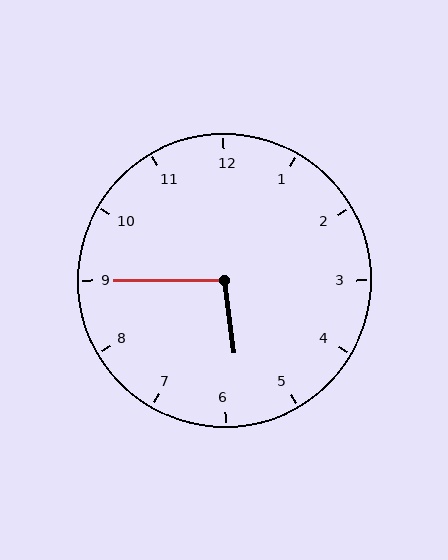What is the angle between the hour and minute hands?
Approximately 98 degrees.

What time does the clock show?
5:45.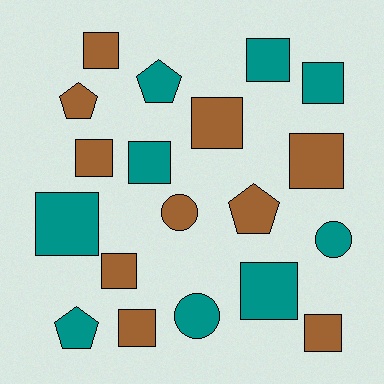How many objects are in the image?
There are 19 objects.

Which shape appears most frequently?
Square, with 12 objects.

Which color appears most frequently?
Brown, with 10 objects.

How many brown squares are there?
There are 7 brown squares.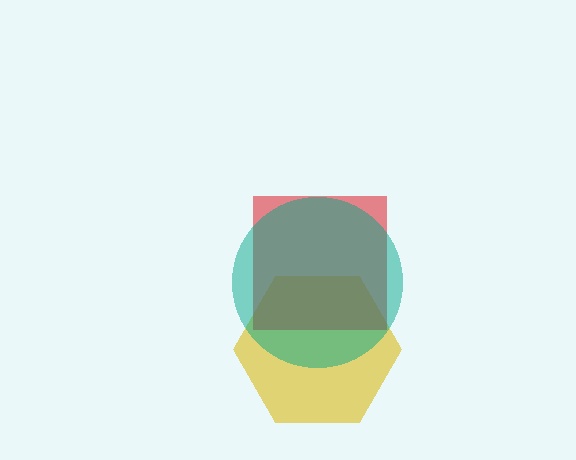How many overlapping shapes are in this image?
There are 3 overlapping shapes in the image.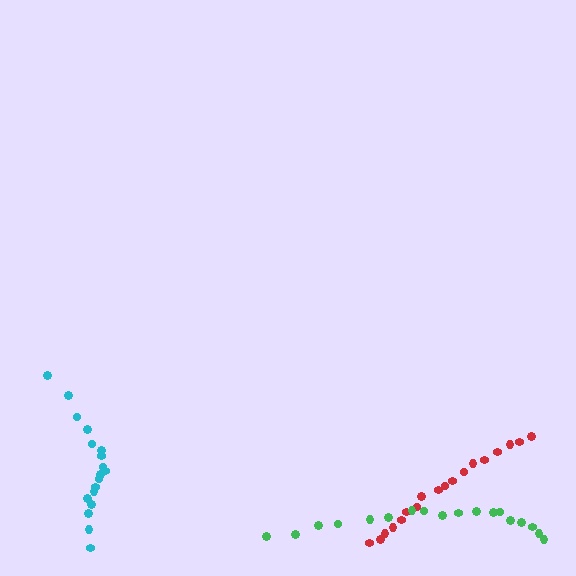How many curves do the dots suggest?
There are 3 distinct paths.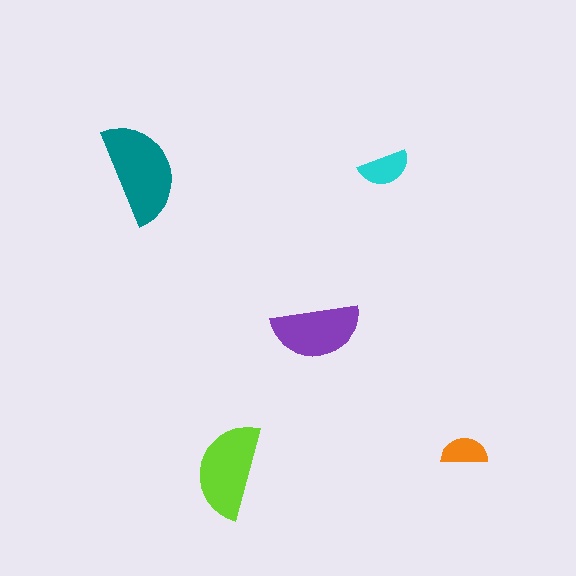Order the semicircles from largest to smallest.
the teal one, the lime one, the purple one, the cyan one, the orange one.